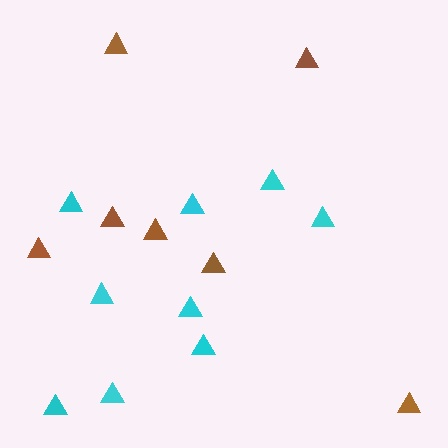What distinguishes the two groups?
There are 2 groups: one group of brown triangles (7) and one group of cyan triangles (9).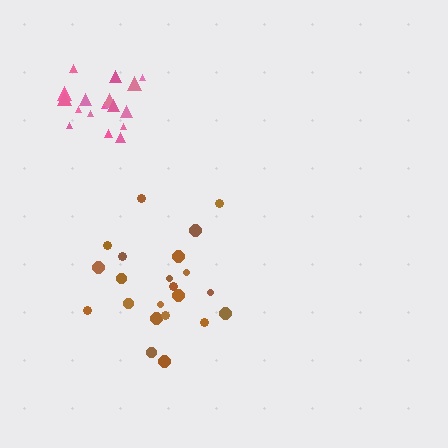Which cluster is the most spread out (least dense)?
Brown.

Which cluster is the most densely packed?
Pink.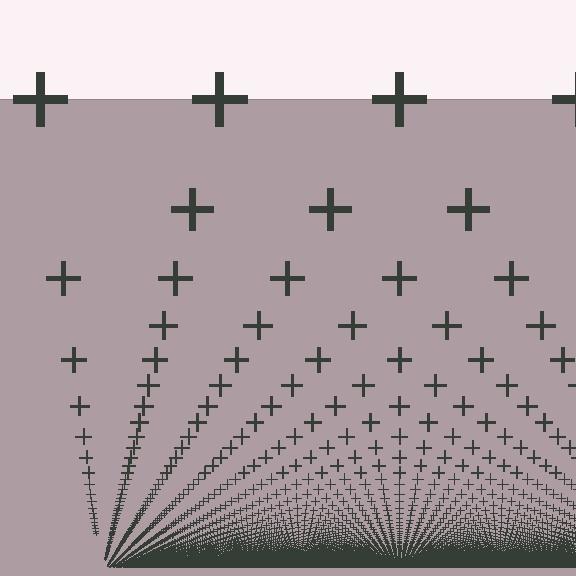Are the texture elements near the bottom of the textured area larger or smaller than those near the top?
Smaller. The gradient is inverted — elements near the bottom are smaller and denser.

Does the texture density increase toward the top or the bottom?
Density increases toward the bottom.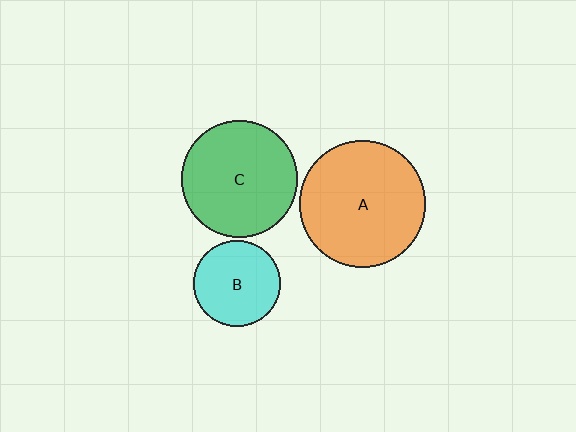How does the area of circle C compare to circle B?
Approximately 1.8 times.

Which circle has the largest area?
Circle A (orange).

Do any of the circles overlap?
No, none of the circles overlap.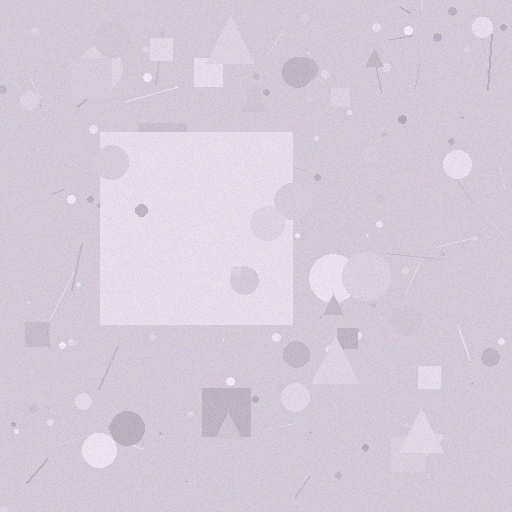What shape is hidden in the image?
A square is hidden in the image.